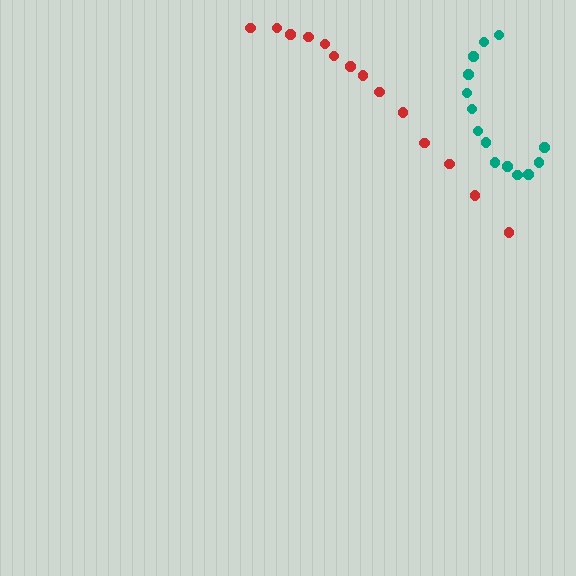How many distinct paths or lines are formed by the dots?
There are 2 distinct paths.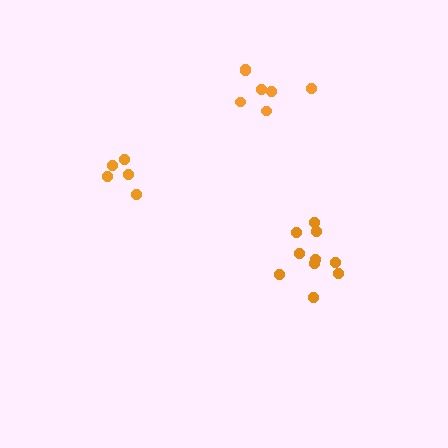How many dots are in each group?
Group 1: 5 dots, Group 2: 10 dots, Group 3: 7 dots (22 total).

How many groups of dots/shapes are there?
There are 3 groups.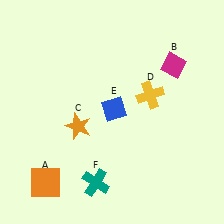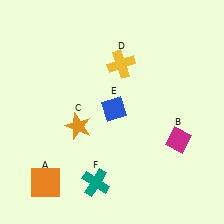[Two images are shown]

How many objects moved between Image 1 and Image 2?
2 objects moved between the two images.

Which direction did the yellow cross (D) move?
The yellow cross (D) moved up.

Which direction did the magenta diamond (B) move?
The magenta diamond (B) moved down.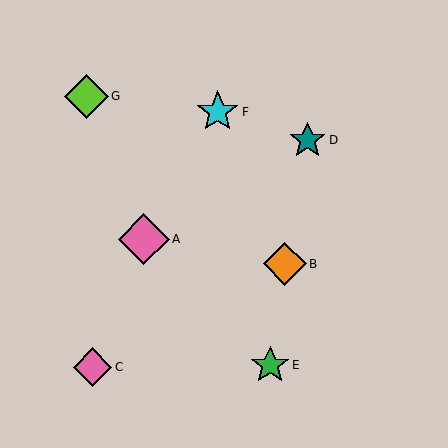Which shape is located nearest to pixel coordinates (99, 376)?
The pink diamond (labeled C) at (92, 367) is nearest to that location.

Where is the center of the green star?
The center of the green star is at (270, 365).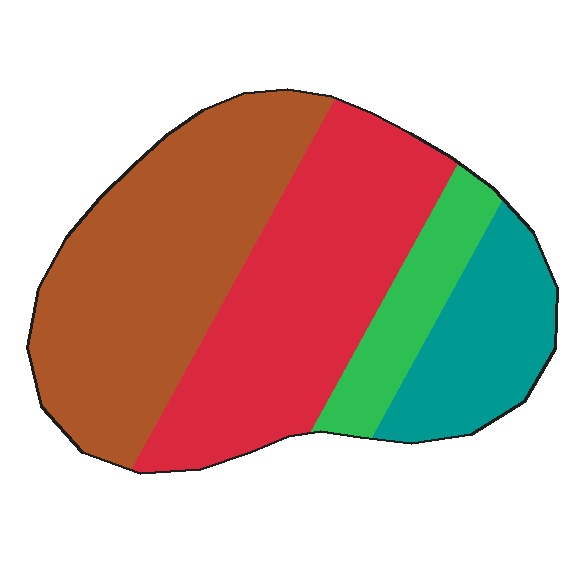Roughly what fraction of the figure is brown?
Brown takes up between a third and a half of the figure.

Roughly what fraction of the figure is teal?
Teal takes up less than a quarter of the figure.